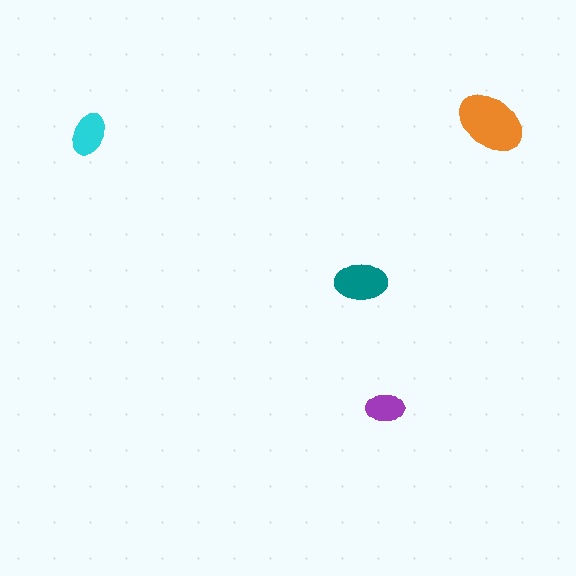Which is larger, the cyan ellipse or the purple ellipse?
The cyan one.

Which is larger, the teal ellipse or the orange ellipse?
The orange one.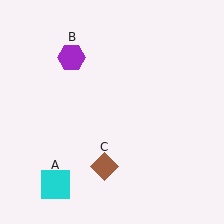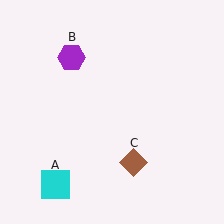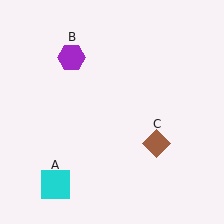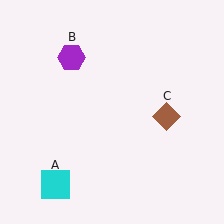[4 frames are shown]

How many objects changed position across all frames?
1 object changed position: brown diamond (object C).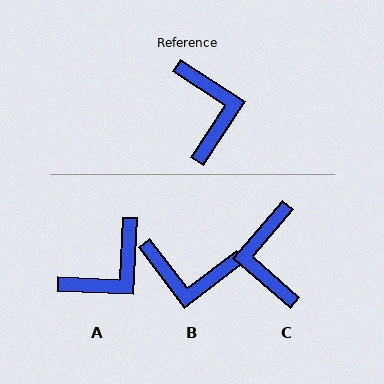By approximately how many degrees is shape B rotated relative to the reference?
Approximately 110 degrees clockwise.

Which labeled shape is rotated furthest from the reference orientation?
C, about 172 degrees away.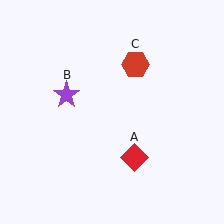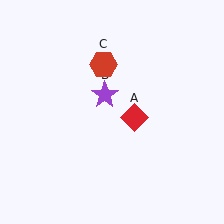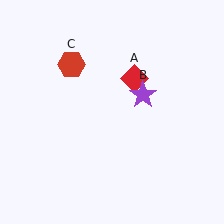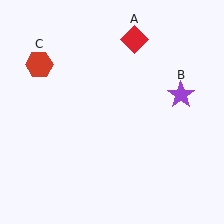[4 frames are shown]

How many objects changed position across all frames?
3 objects changed position: red diamond (object A), purple star (object B), red hexagon (object C).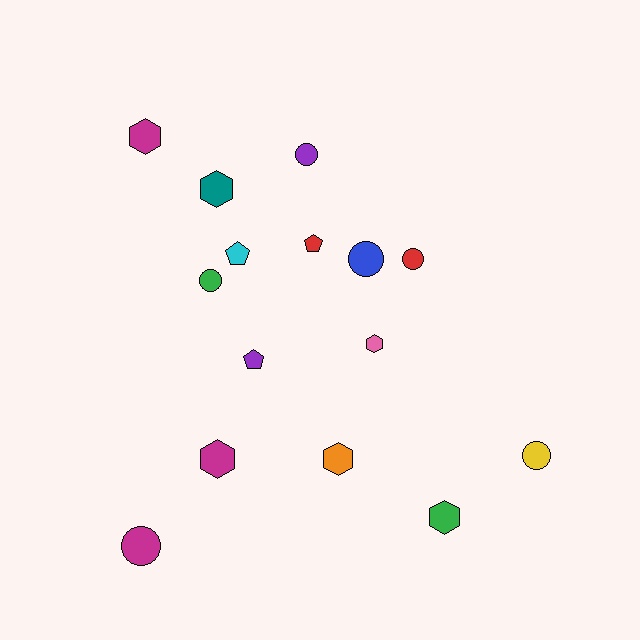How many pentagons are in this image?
There are 3 pentagons.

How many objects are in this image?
There are 15 objects.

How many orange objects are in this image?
There is 1 orange object.